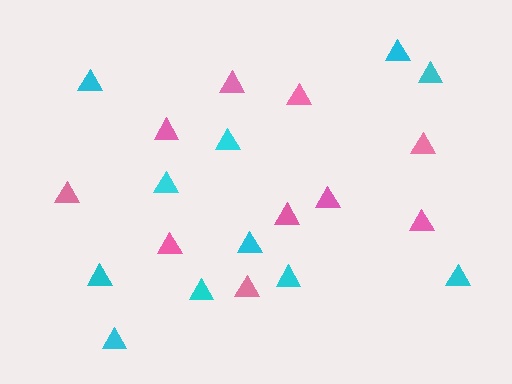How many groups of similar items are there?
There are 2 groups: one group of cyan triangles (11) and one group of pink triangles (10).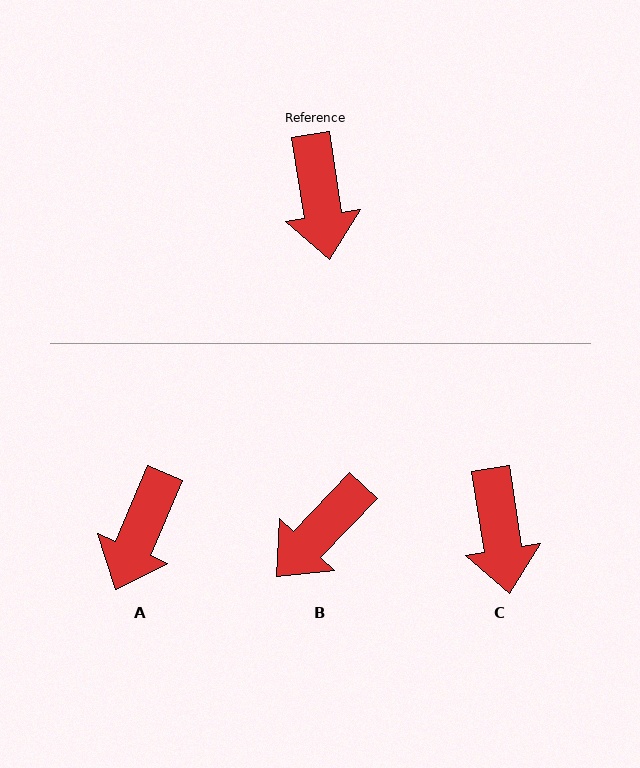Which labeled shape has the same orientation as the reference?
C.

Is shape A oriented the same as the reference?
No, it is off by about 32 degrees.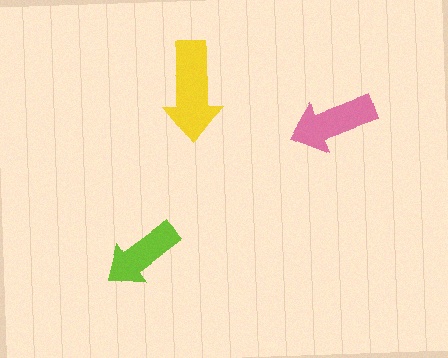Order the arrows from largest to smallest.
the yellow one, the pink one, the lime one.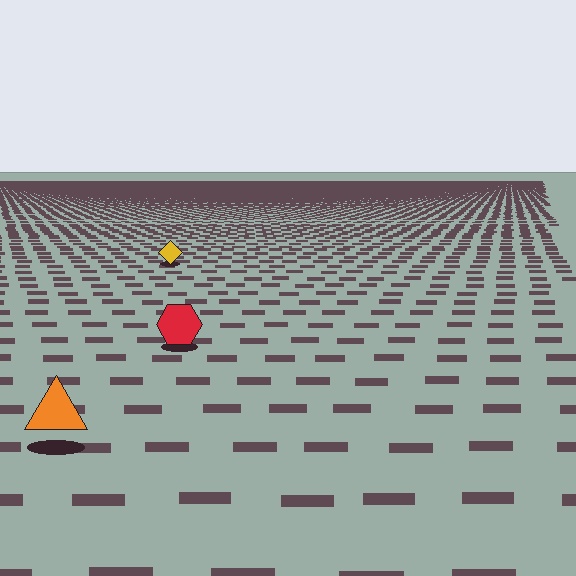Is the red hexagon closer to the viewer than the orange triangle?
No. The orange triangle is closer — you can tell from the texture gradient: the ground texture is coarser near it.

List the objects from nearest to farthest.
From nearest to farthest: the orange triangle, the red hexagon, the yellow diamond.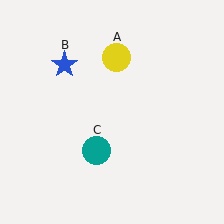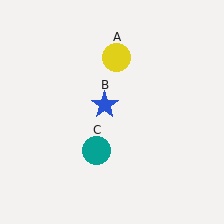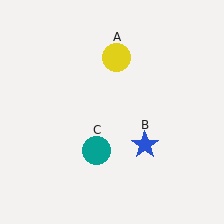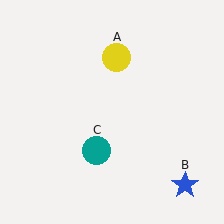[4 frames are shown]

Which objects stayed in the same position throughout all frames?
Yellow circle (object A) and teal circle (object C) remained stationary.